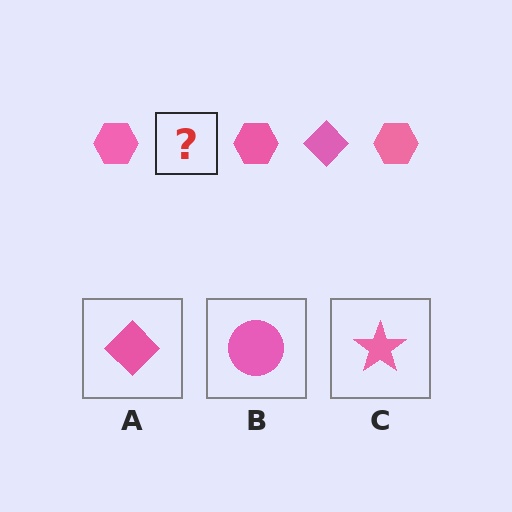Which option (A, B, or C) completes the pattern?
A.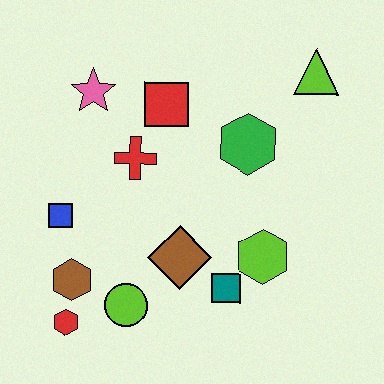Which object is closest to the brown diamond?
The teal square is closest to the brown diamond.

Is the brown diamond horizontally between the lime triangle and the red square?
Yes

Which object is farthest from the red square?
The red hexagon is farthest from the red square.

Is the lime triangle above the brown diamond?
Yes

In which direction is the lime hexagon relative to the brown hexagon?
The lime hexagon is to the right of the brown hexagon.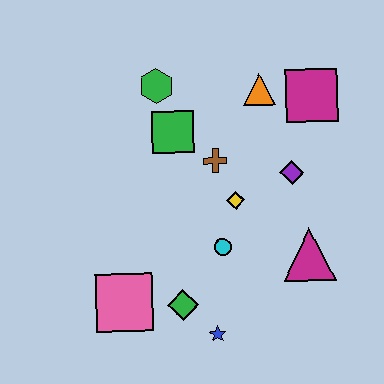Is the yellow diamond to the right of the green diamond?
Yes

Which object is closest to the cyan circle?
The yellow diamond is closest to the cyan circle.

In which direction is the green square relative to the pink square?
The green square is above the pink square.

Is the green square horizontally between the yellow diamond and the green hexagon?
Yes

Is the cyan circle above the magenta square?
No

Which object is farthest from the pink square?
The magenta square is farthest from the pink square.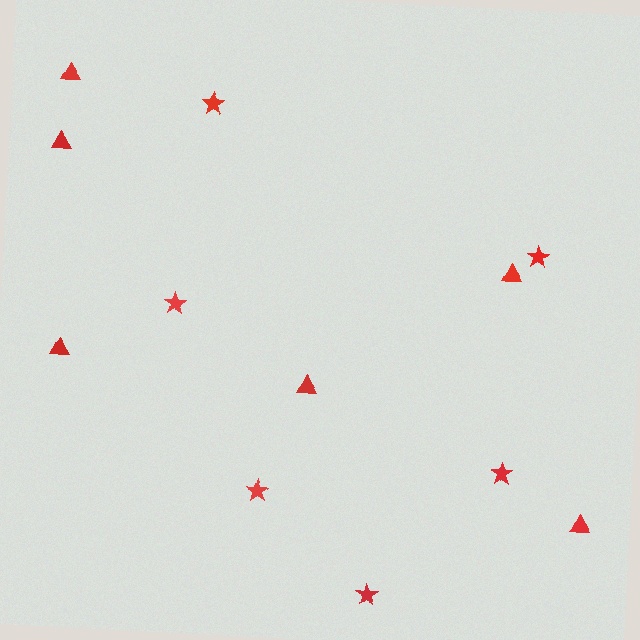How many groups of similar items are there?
There are 2 groups: one group of triangles (6) and one group of stars (6).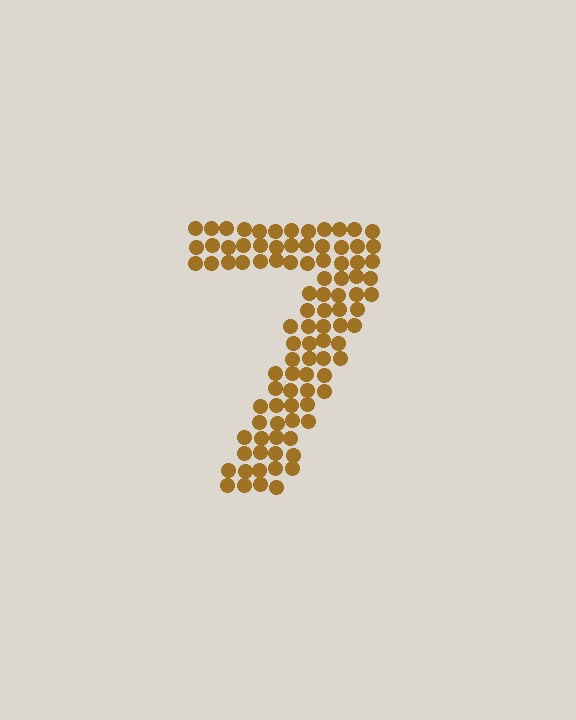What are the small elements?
The small elements are circles.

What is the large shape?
The large shape is the digit 7.